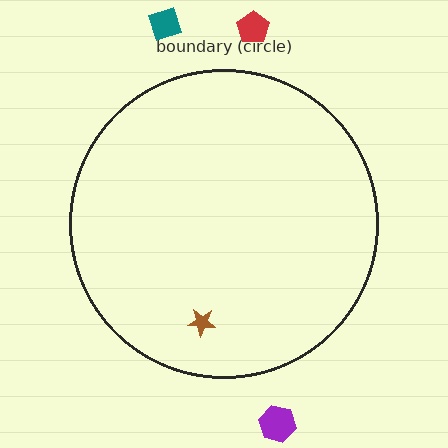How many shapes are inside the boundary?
1 inside, 3 outside.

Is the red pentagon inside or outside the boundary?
Outside.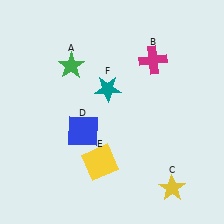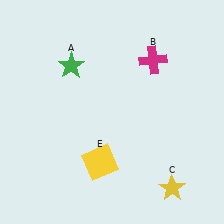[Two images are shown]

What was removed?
The teal star (F), the blue square (D) were removed in Image 2.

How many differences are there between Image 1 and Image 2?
There are 2 differences between the two images.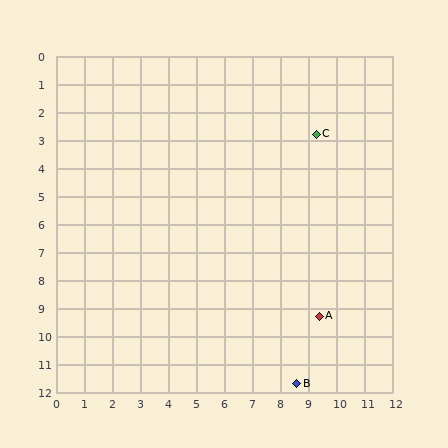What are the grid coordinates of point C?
Point C is at approximately (9.3, 2.8).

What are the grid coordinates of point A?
Point A is at approximately (9.4, 9.3).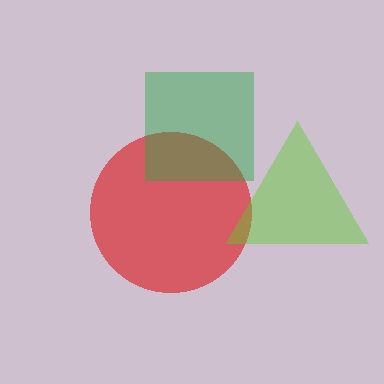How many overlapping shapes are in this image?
There are 3 overlapping shapes in the image.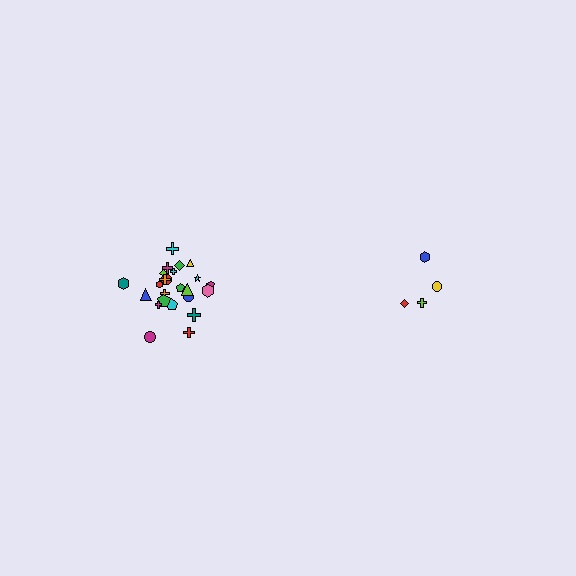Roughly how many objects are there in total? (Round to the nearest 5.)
Roughly 30 objects in total.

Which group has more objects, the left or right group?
The left group.